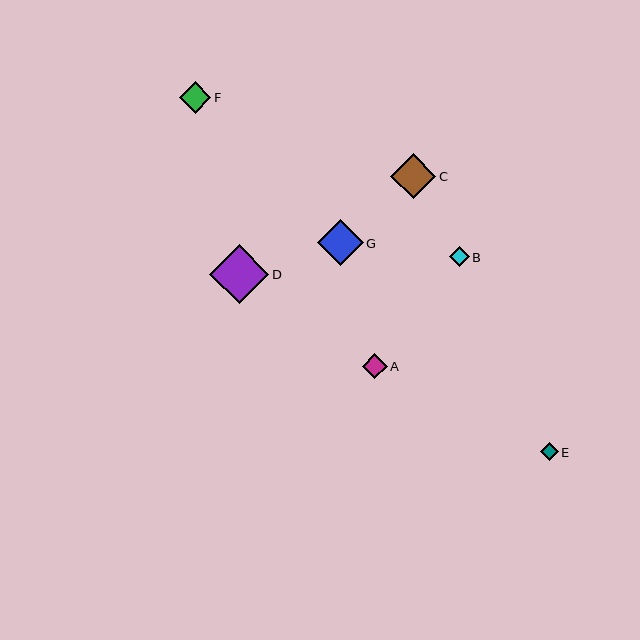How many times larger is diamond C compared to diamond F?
Diamond C is approximately 1.4 times the size of diamond F.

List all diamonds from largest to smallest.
From largest to smallest: D, G, C, F, A, B, E.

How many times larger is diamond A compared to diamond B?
Diamond A is approximately 1.3 times the size of diamond B.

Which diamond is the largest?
Diamond D is the largest with a size of approximately 59 pixels.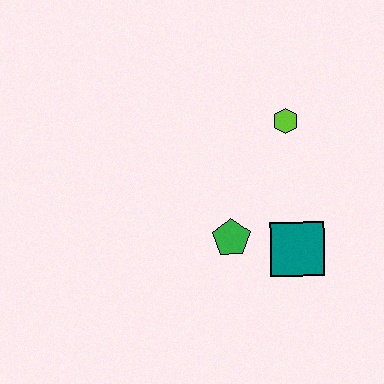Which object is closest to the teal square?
The green pentagon is closest to the teal square.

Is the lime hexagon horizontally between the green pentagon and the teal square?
Yes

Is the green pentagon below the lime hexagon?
Yes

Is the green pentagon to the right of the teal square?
No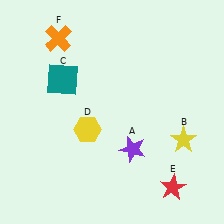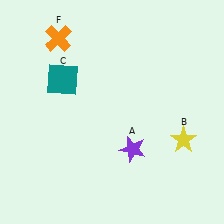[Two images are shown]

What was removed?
The yellow hexagon (D), the red star (E) were removed in Image 2.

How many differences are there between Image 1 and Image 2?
There are 2 differences between the two images.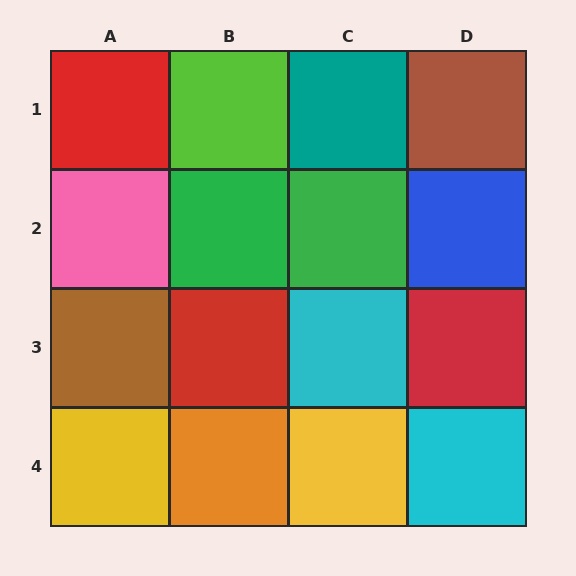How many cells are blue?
1 cell is blue.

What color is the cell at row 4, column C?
Yellow.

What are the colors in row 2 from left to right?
Pink, green, green, blue.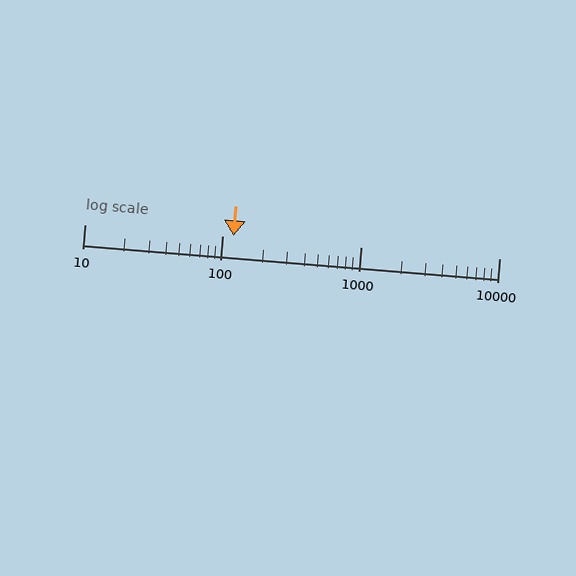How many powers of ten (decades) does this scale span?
The scale spans 3 decades, from 10 to 10000.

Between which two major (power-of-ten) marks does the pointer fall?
The pointer is between 100 and 1000.